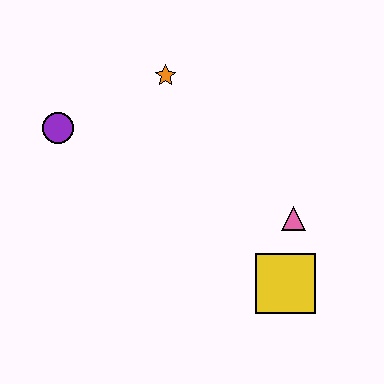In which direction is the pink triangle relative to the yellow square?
The pink triangle is above the yellow square.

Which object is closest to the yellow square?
The pink triangle is closest to the yellow square.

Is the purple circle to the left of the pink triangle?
Yes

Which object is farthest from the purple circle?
The yellow square is farthest from the purple circle.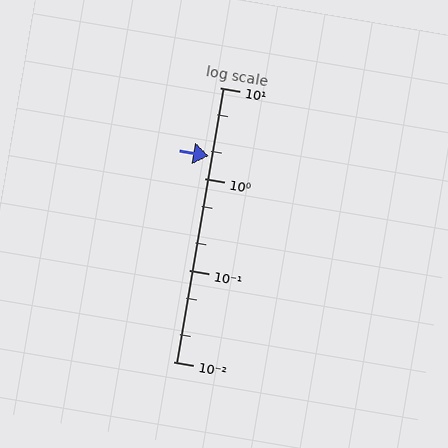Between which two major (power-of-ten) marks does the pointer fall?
The pointer is between 1 and 10.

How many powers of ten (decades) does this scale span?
The scale spans 3 decades, from 0.01 to 10.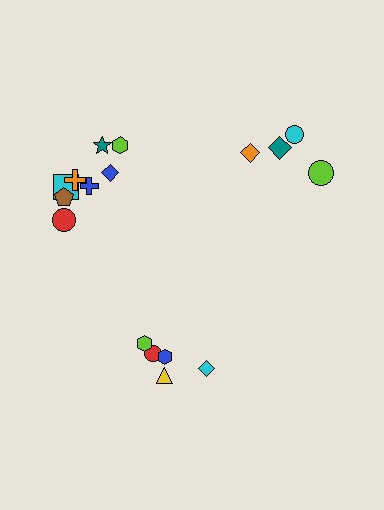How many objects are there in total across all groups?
There are 17 objects.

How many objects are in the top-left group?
There are 8 objects.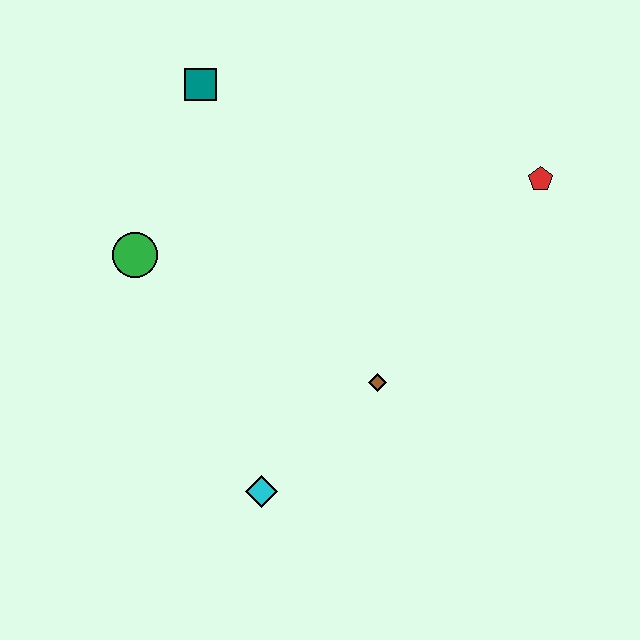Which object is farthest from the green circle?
The red pentagon is farthest from the green circle.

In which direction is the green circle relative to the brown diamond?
The green circle is to the left of the brown diamond.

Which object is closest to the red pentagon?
The brown diamond is closest to the red pentagon.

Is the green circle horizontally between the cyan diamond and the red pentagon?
No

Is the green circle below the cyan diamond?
No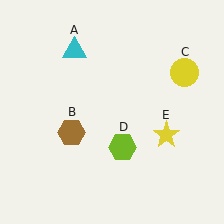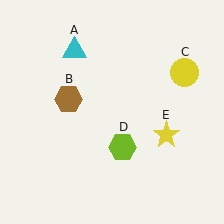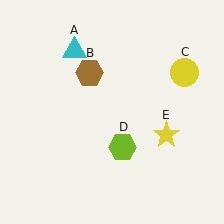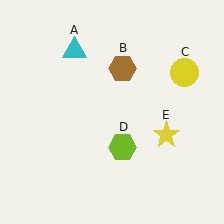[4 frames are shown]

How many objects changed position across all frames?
1 object changed position: brown hexagon (object B).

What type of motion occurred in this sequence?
The brown hexagon (object B) rotated clockwise around the center of the scene.